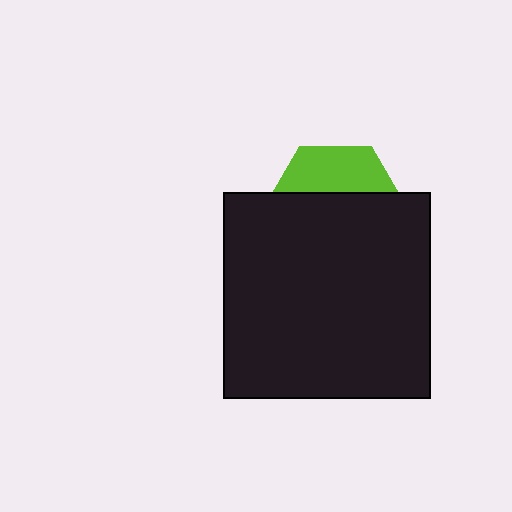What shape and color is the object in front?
The object in front is a black square.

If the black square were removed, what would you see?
You would see the complete lime hexagon.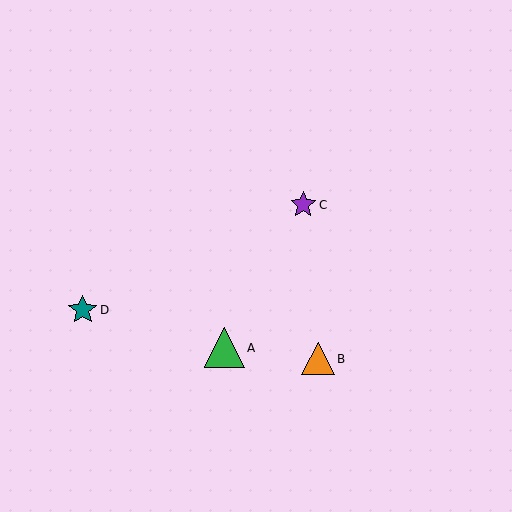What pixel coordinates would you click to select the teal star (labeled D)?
Click at (83, 310) to select the teal star D.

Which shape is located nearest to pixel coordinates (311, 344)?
The orange triangle (labeled B) at (318, 359) is nearest to that location.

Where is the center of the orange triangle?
The center of the orange triangle is at (318, 359).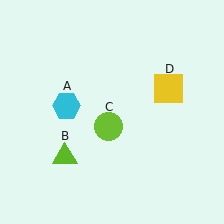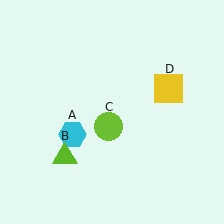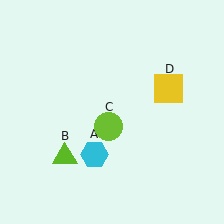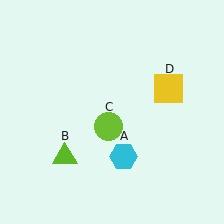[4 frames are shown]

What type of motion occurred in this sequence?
The cyan hexagon (object A) rotated counterclockwise around the center of the scene.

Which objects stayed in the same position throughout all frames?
Lime triangle (object B) and lime circle (object C) and yellow square (object D) remained stationary.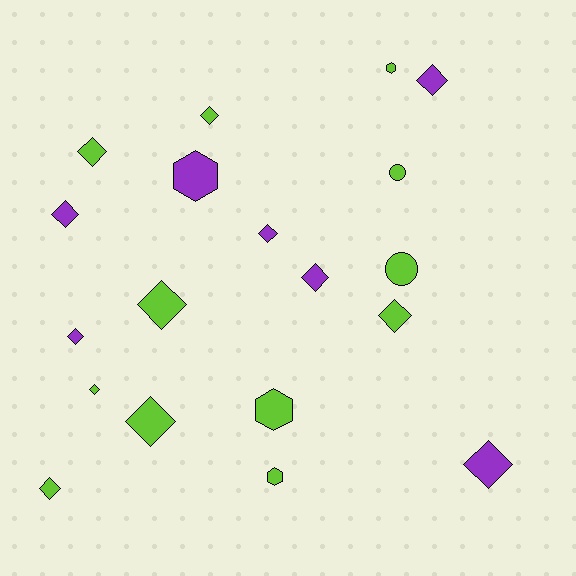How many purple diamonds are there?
There are 6 purple diamonds.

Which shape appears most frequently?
Diamond, with 13 objects.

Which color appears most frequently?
Lime, with 12 objects.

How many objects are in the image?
There are 19 objects.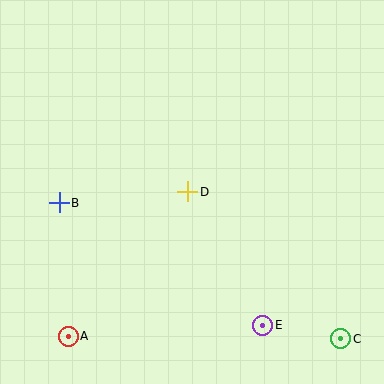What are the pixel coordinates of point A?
Point A is at (68, 336).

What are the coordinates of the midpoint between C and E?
The midpoint between C and E is at (302, 332).